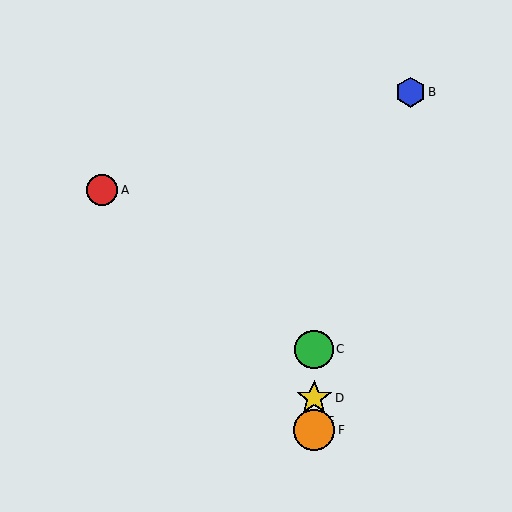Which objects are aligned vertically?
Objects C, D, E, F are aligned vertically.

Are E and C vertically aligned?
Yes, both are at x≈314.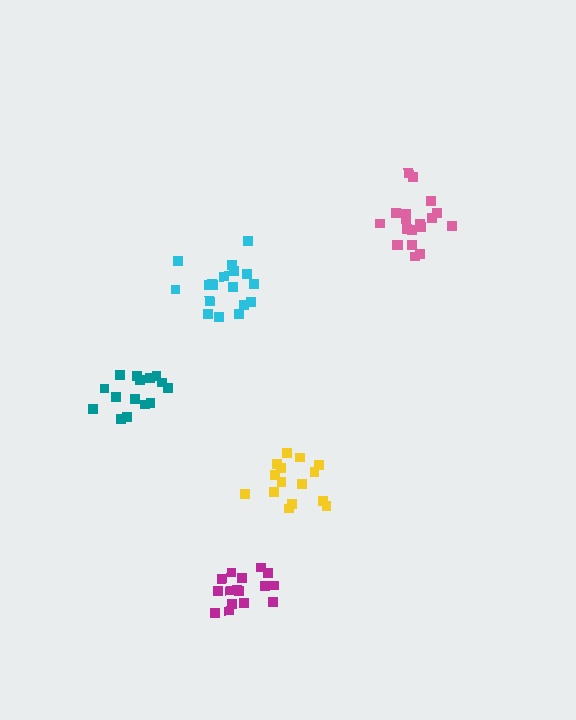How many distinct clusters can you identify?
There are 5 distinct clusters.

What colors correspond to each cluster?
The clusters are colored: cyan, pink, yellow, teal, magenta.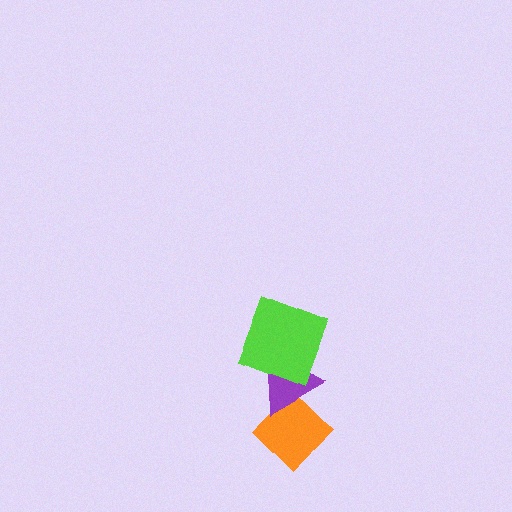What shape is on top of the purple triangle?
The lime square is on top of the purple triangle.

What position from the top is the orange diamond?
The orange diamond is 3rd from the top.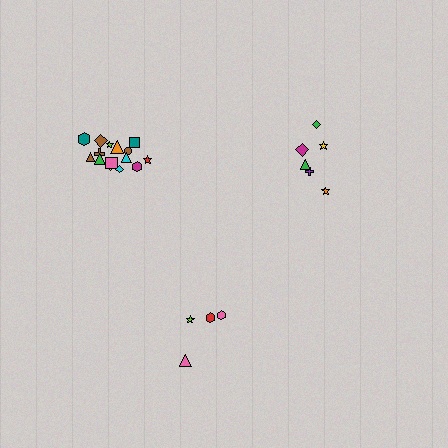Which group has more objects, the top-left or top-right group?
The top-left group.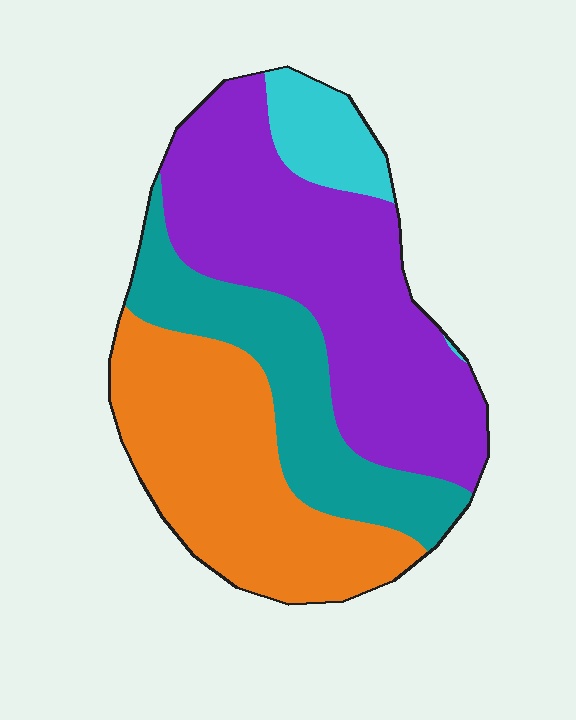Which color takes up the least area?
Cyan, at roughly 10%.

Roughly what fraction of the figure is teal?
Teal takes up about one fifth (1/5) of the figure.